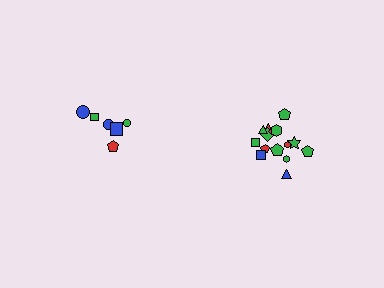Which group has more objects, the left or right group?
The right group.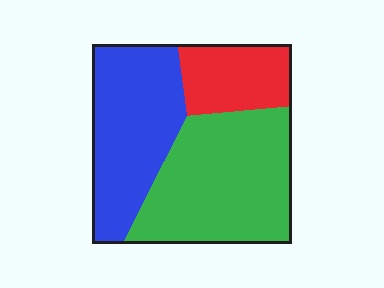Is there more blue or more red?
Blue.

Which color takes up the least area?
Red, at roughly 20%.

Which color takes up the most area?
Green, at roughly 45%.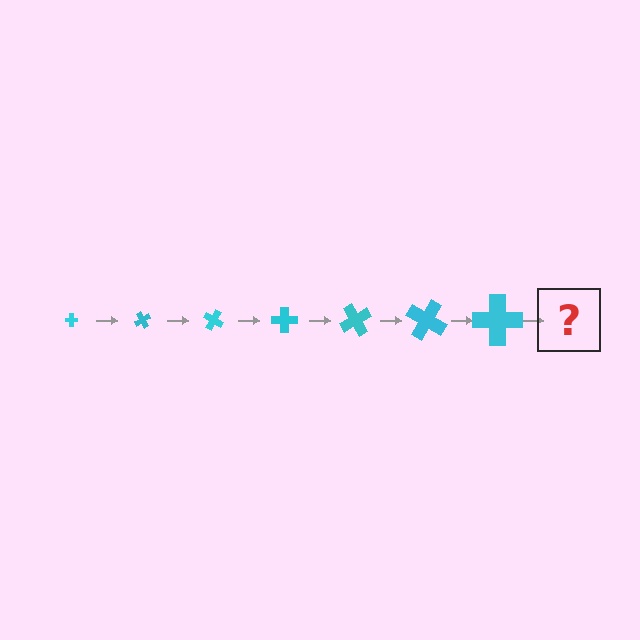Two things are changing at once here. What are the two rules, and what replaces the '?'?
The two rules are that the cross grows larger each step and it rotates 60 degrees each step. The '?' should be a cross, larger than the previous one and rotated 420 degrees from the start.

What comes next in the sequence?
The next element should be a cross, larger than the previous one and rotated 420 degrees from the start.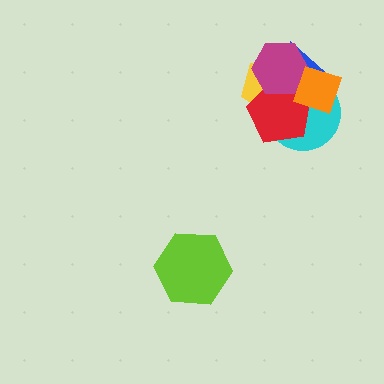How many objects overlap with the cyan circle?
5 objects overlap with the cyan circle.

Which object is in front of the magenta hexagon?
The orange diamond is in front of the magenta hexagon.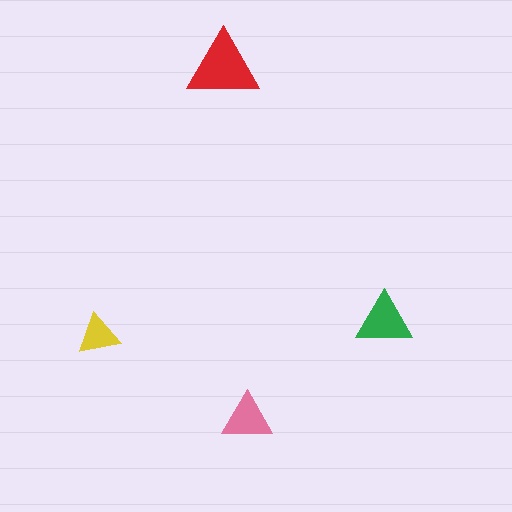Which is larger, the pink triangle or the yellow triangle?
The pink one.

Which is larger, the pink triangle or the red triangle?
The red one.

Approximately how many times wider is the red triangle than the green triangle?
About 1.5 times wider.